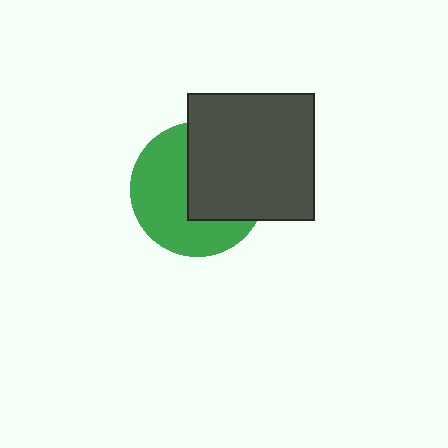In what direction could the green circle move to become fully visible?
The green circle could move left. That would shift it out from behind the dark gray square entirely.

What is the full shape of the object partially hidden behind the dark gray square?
The partially hidden object is a green circle.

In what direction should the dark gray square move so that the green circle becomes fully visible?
The dark gray square should move right. That is the shortest direction to clear the overlap and leave the green circle fully visible.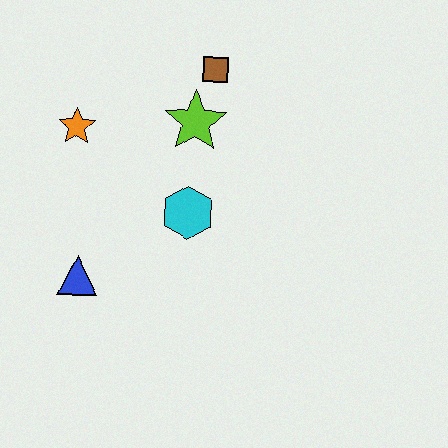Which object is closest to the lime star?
The brown square is closest to the lime star.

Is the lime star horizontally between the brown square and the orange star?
Yes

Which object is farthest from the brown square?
The blue triangle is farthest from the brown square.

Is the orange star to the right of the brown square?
No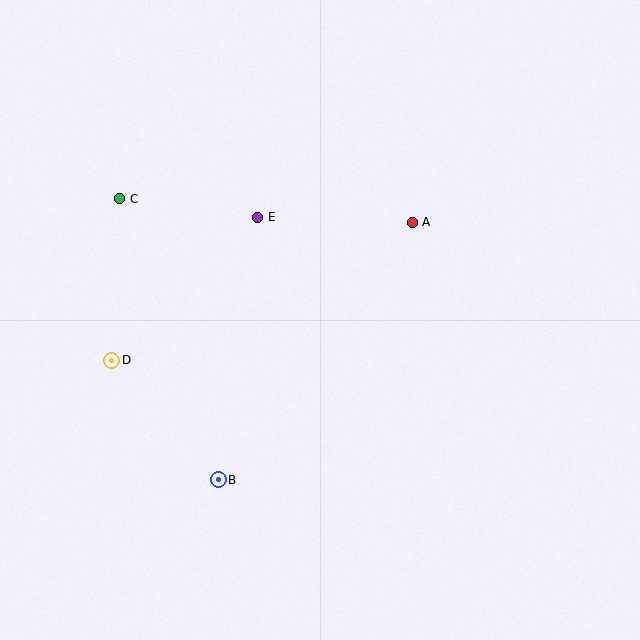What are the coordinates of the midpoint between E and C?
The midpoint between E and C is at (189, 208).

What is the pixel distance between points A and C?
The distance between A and C is 293 pixels.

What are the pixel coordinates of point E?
Point E is at (258, 217).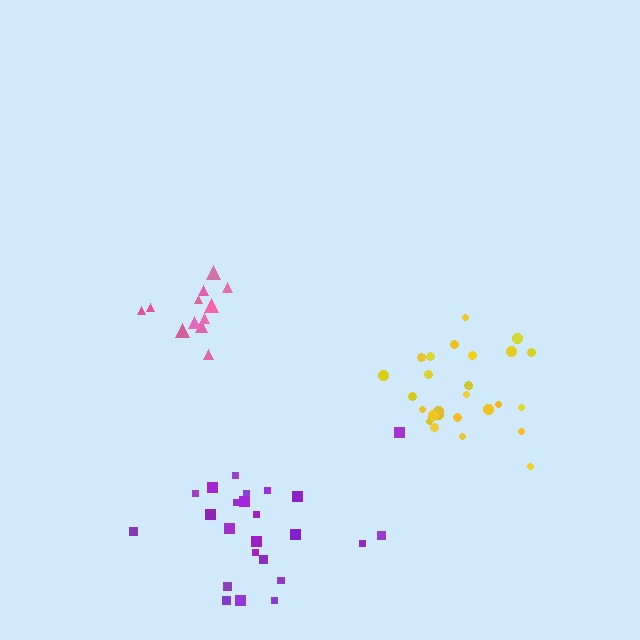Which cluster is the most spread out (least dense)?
Purple.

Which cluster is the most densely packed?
Yellow.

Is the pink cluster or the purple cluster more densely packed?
Pink.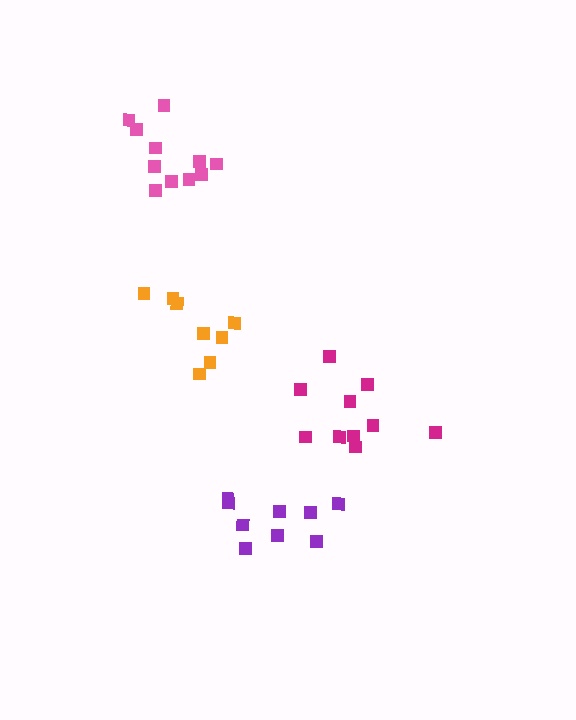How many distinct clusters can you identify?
There are 4 distinct clusters.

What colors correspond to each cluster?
The clusters are colored: orange, purple, pink, magenta.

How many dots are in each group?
Group 1: 8 dots, Group 2: 9 dots, Group 3: 11 dots, Group 4: 10 dots (38 total).